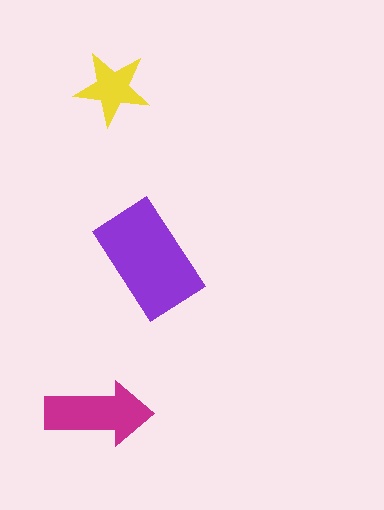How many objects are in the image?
There are 3 objects in the image.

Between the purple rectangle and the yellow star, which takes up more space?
The purple rectangle.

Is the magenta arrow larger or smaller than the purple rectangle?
Smaller.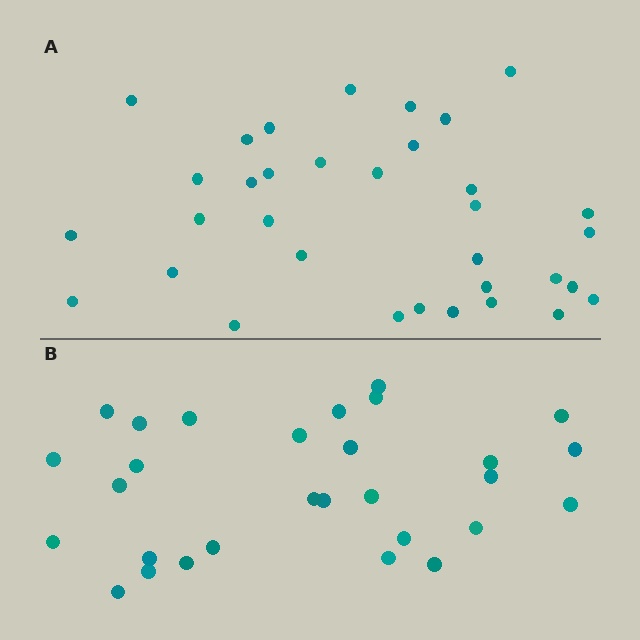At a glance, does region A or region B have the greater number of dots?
Region A (the top region) has more dots.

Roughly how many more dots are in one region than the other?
Region A has about 5 more dots than region B.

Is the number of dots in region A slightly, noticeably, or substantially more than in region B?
Region A has only slightly more — the two regions are fairly close. The ratio is roughly 1.2 to 1.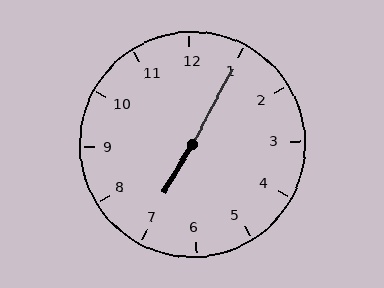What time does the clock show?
7:05.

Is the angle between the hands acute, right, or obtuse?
It is obtuse.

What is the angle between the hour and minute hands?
Approximately 178 degrees.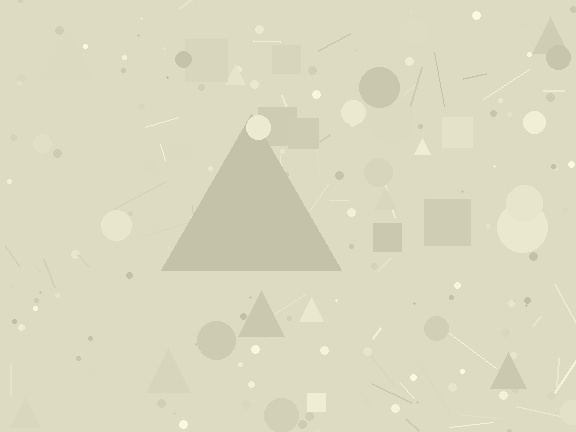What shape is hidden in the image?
A triangle is hidden in the image.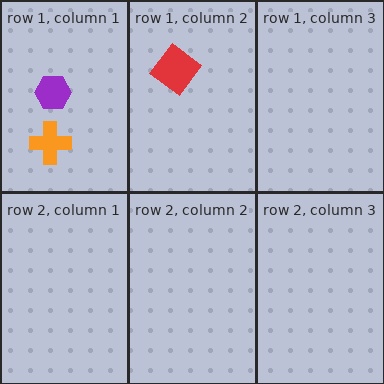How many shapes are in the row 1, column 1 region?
2.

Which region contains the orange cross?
The row 1, column 1 region.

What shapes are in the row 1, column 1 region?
The purple hexagon, the orange cross.